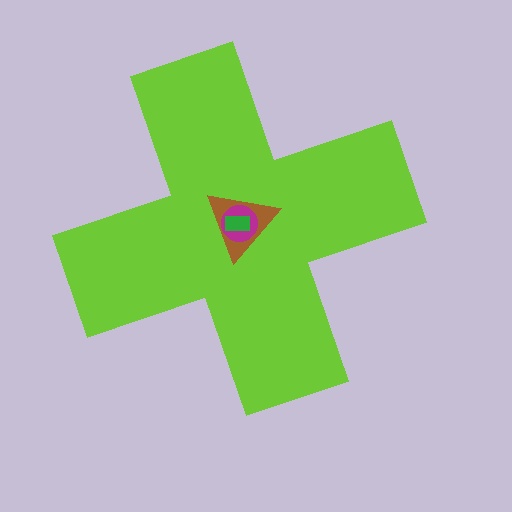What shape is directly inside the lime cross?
The brown triangle.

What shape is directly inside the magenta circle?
The green rectangle.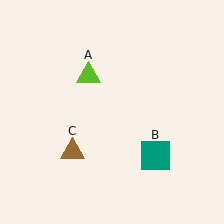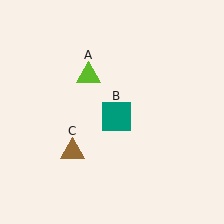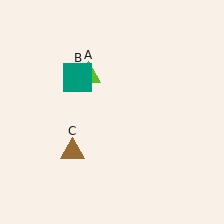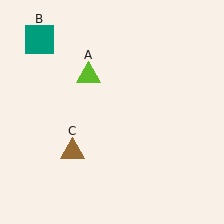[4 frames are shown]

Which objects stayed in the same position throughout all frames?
Lime triangle (object A) and brown triangle (object C) remained stationary.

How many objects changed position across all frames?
1 object changed position: teal square (object B).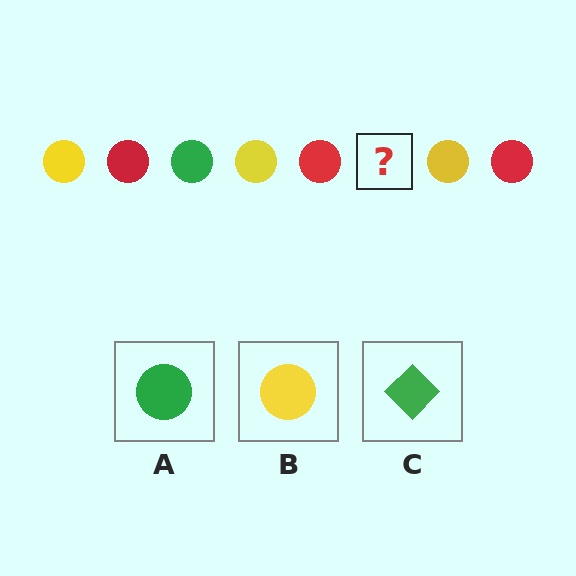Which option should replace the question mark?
Option A.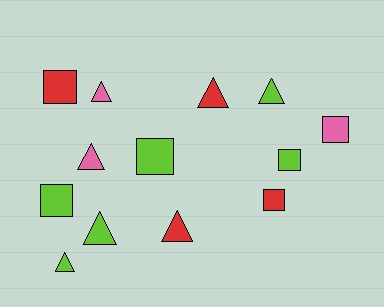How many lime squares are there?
There are 3 lime squares.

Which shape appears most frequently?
Triangle, with 7 objects.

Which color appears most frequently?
Lime, with 6 objects.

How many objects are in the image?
There are 13 objects.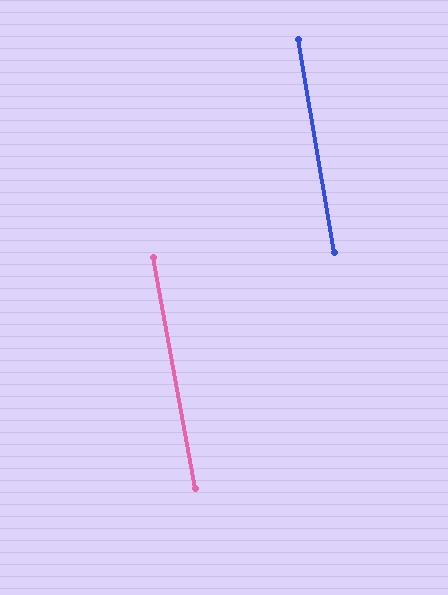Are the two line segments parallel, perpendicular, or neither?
Parallel — their directions differ by only 0.7°.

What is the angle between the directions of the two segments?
Approximately 1 degree.